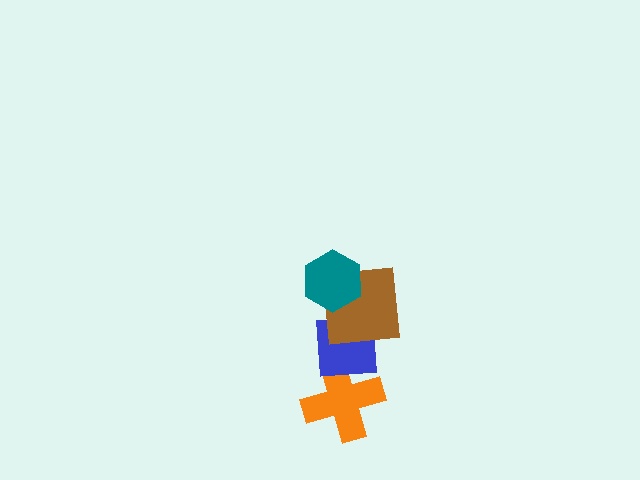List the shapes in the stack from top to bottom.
From top to bottom: the teal hexagon, the brown square, the blue square, the orange cross.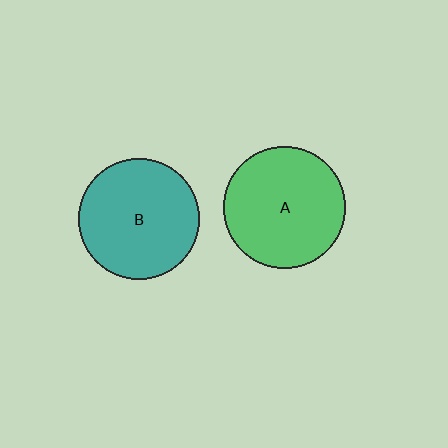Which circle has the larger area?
Circle A (green).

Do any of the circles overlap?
No, none of the circles overlap.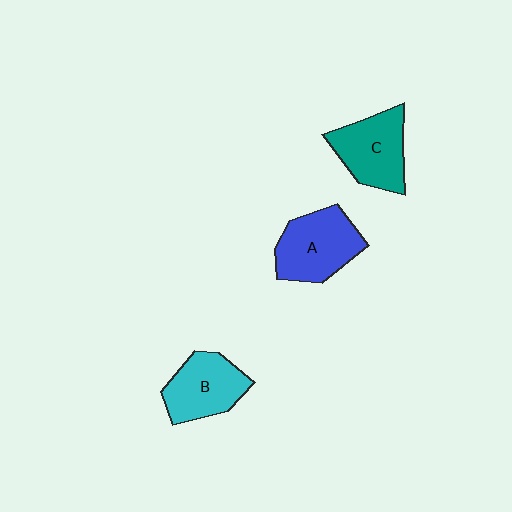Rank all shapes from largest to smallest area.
From largest to smallest: A (blue), C (teal), B (cyan).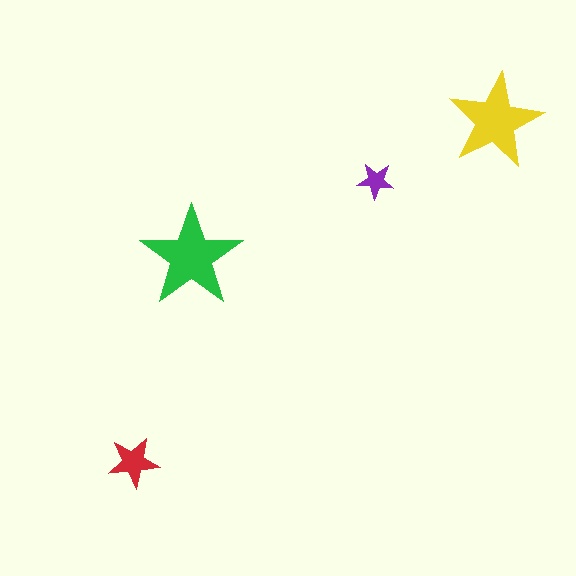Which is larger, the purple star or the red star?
The red one.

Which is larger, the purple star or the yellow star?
The yellow one.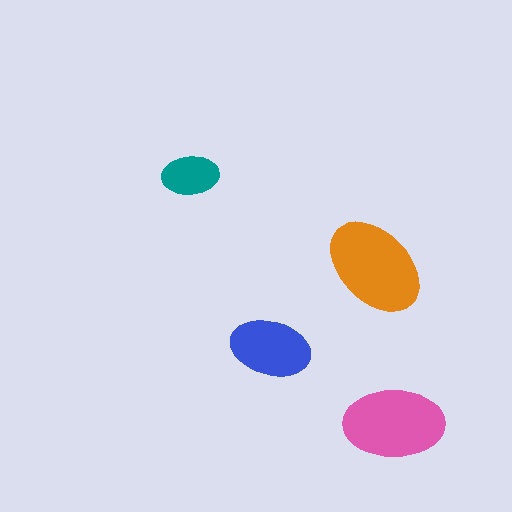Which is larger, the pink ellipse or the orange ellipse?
The orange one.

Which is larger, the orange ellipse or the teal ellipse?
The orange one.